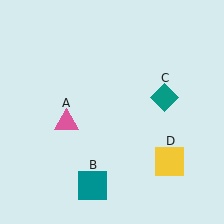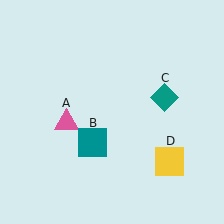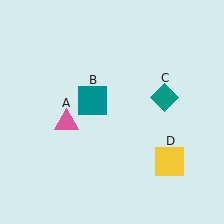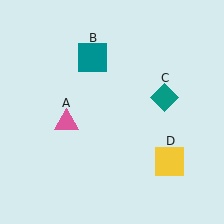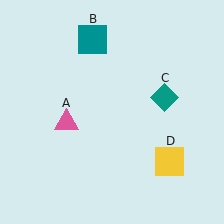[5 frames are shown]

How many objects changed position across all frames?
1 object changed position: teal square (object B).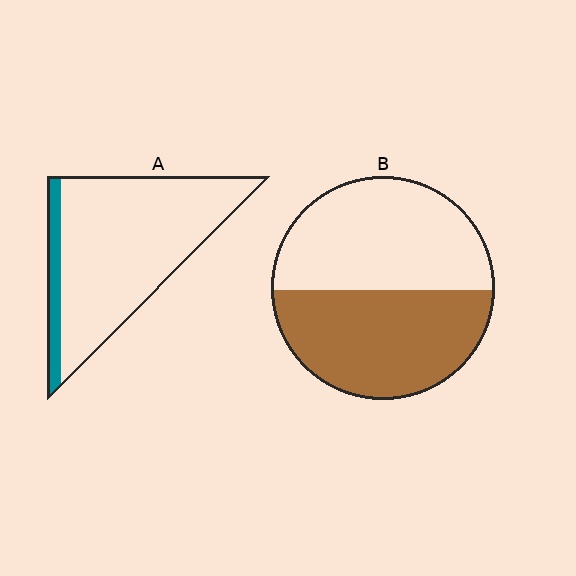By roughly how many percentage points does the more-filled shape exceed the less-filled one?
By roughly 35 percentage points (B over A).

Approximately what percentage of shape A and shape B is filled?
A is approximately 10% and B is approximately 50%.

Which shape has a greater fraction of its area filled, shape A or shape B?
Shape B.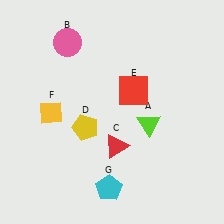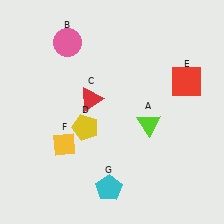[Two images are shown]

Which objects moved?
The objects that moved are: the red triangle (C), the red square (E), the yellow diamond (F).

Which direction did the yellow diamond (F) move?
The yellow diamond (F) moved down.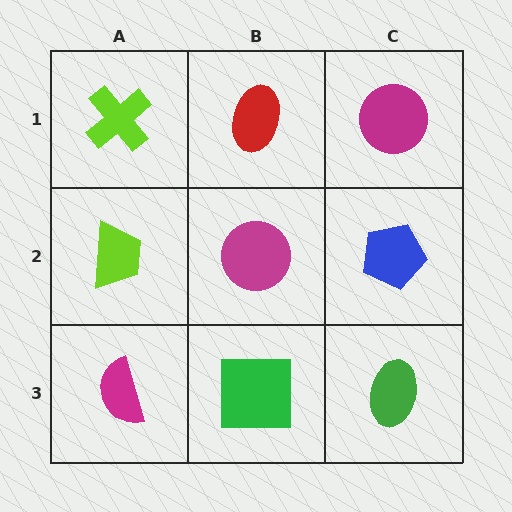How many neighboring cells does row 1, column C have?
2.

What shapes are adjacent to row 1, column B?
A magenta circle (row 2, column B), a lime cross (row 1, column A), a magenta circle (row 1, column C).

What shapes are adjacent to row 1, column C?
A blue pentagon (row 2, column C), a red ellipse (row 1, column B).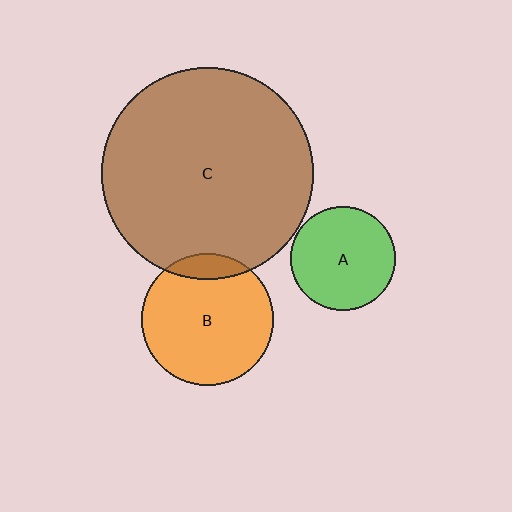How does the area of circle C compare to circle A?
Approximately 4.1 times.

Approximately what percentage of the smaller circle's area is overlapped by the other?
Approximately 10%.